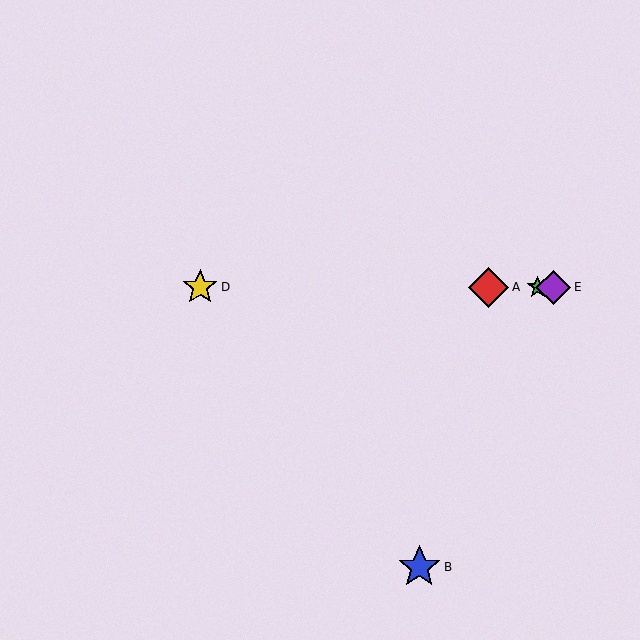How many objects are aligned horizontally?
4 objects (A, C, D, E) are aligned horizontally.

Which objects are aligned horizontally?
Objects A, C, D, E are aligned horizontally.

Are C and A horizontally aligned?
Yes, both are at y≈287.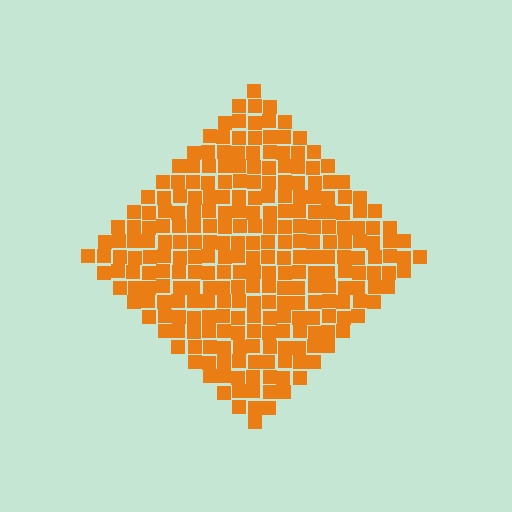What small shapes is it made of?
It is made of small squares.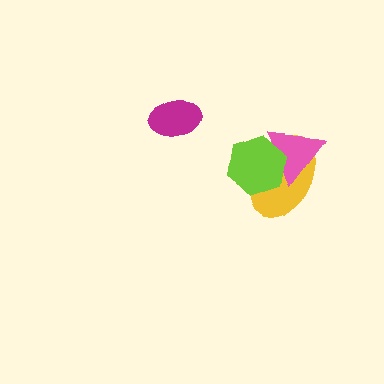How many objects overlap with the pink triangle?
2 objects overlap with the pink triangle.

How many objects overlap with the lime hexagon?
2 objects overlap with the lime hexagon.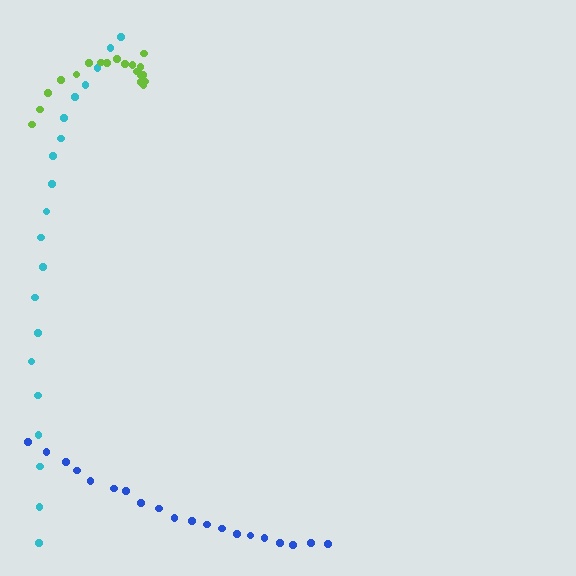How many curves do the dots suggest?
There are 3 distinct paths.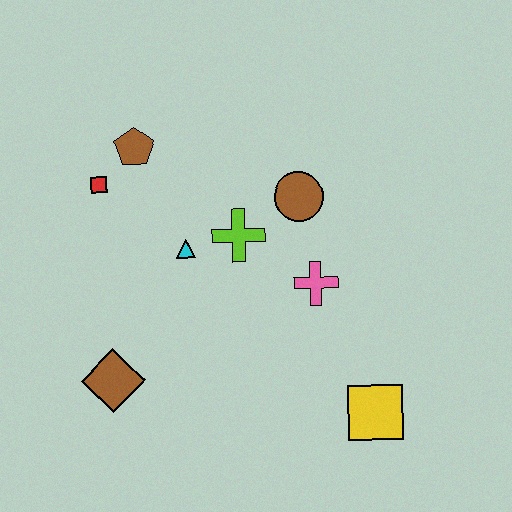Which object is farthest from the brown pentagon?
The yellow square is farthest from the brown pentagon.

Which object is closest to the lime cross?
The cyan triangle is closest to the lime cross.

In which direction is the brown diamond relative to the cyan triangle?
The brown diamond is below the cyan triangle.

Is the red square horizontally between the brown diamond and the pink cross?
No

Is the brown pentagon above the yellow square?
Yes